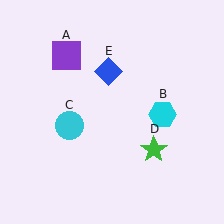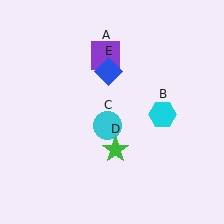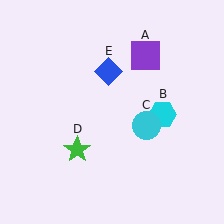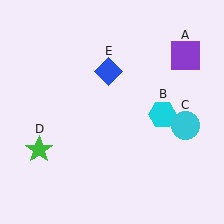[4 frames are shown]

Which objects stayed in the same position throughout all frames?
Cyan hexagon (object B) and blue diamond (object E) remained stationary.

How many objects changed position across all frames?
3 objects changed position: purple square (object A), cyan circle (object C), green star (object D).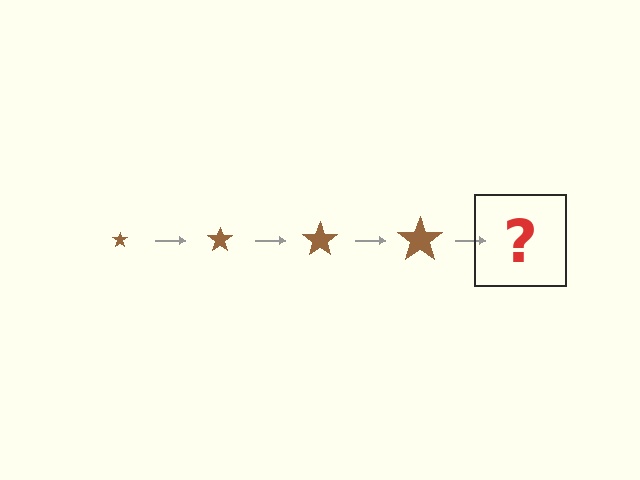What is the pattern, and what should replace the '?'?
The pattern is that the star gets progressively larger each step. The '?' should be a brown star, larger than the previous one.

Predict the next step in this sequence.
The next step is a brown star, larger than the previous one.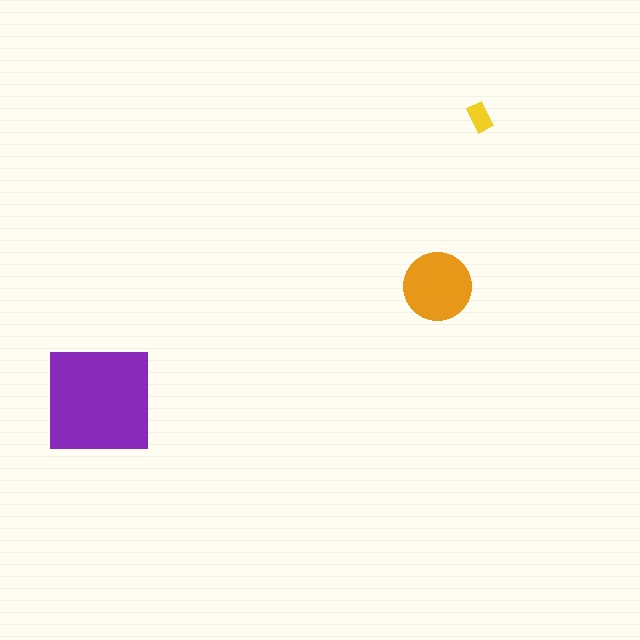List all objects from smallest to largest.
The yellow rectangle, the orange circle, the purple square.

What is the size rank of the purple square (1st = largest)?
1st.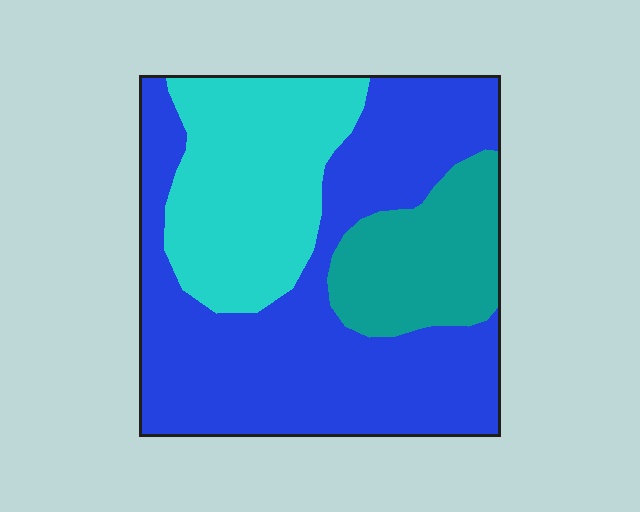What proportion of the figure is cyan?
Cyan takes up between a sixth and a third of the figure.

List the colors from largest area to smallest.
From largest to smallest: blue, cyan, teal.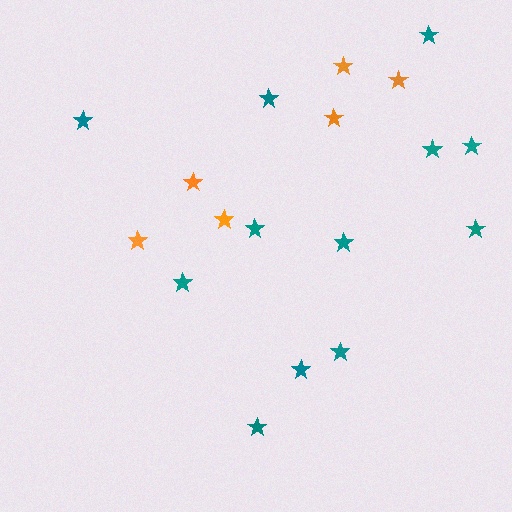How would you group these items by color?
There are 2 groups: one group of teal stars (12) and one group of orange stars (6).